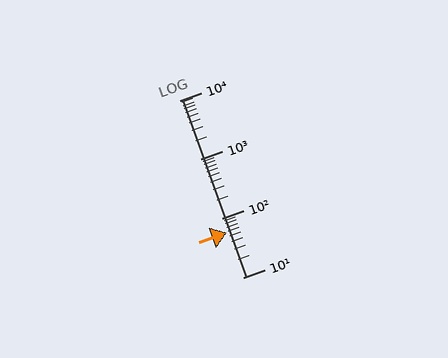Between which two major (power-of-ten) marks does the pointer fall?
The pointer is between 10 and 100.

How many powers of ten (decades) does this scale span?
The scale spans 3 decades, from 10 to 10000.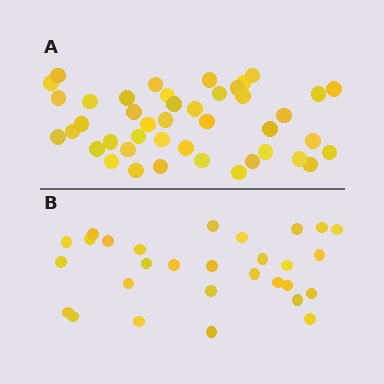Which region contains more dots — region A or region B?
Region A (the top region) has more dots.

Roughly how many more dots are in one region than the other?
Region A has approximately 15 more dots than region B.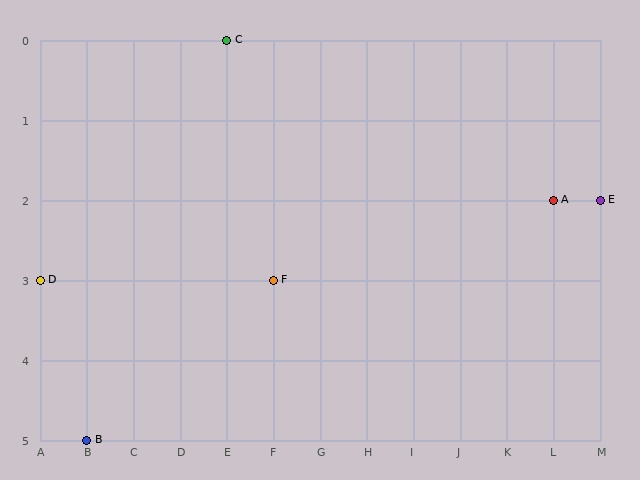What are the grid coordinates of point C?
Point C is at grid coordinates (E, 0).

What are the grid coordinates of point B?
Point B is at grid coordinates (B, 5).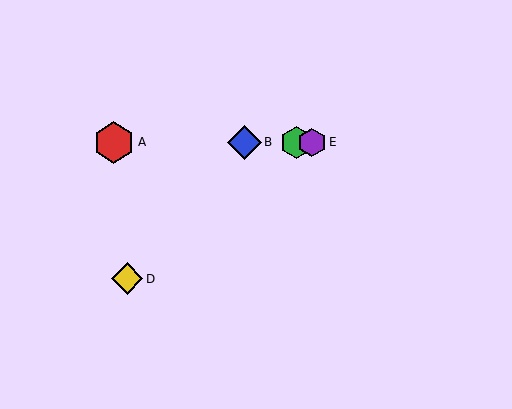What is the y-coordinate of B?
Object B is at y≈142.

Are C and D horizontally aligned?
No, C is at y≈142 and D is at y≈279.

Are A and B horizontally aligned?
Yes, both are at y≈142.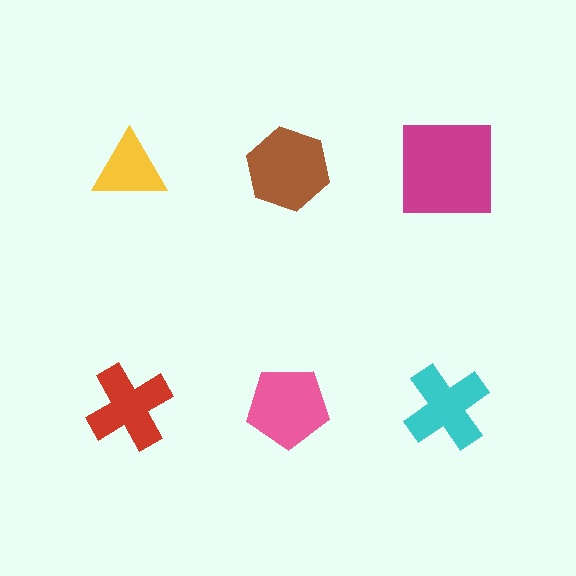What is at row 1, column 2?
A brown hexagon.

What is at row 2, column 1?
A red cross.